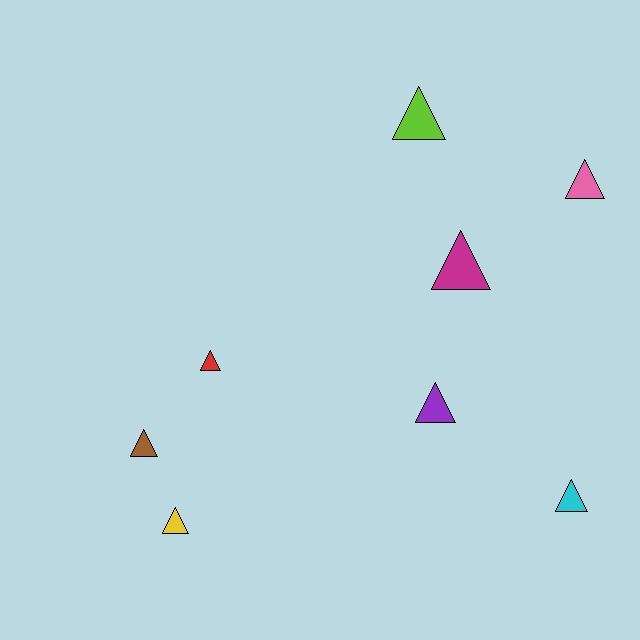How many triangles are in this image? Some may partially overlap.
There are 8 triangles.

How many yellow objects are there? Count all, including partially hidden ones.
There is 1 yellow object.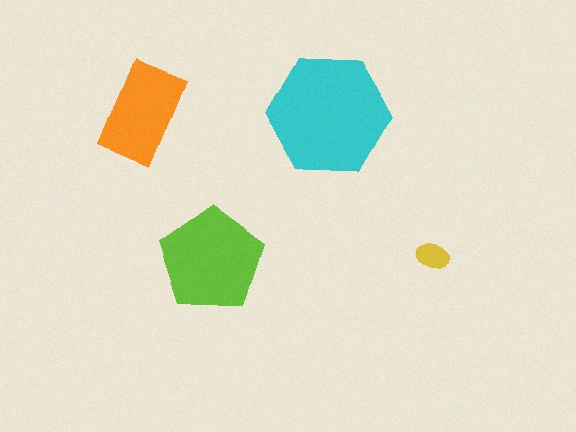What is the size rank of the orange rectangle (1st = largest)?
3rd.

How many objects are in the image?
There are 4 objects in the image.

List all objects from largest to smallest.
The cyan hexagon, the lime pentagon, the orange rectangle, the yellow ellipse.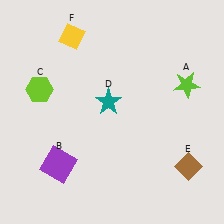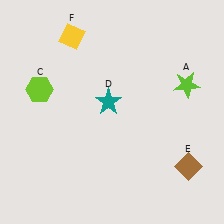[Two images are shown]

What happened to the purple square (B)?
The purple square (B) was removed in Image 2. It was in the bottom-left area of Image 1.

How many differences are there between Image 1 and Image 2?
There is 1 difference between the two images.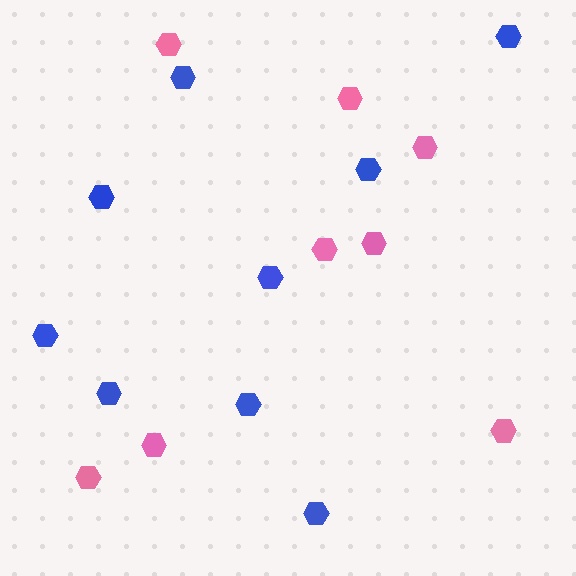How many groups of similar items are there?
There are 2 groups: one group of blue hexagons (9) and one group of pink hexagons (8).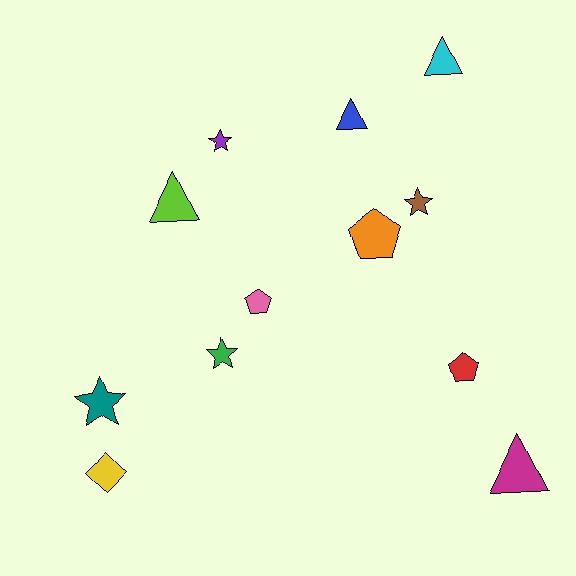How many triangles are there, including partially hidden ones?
There are 4 triangles.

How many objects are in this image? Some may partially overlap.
There are 12 objects.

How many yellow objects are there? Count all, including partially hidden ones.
There is 1 yellow object.